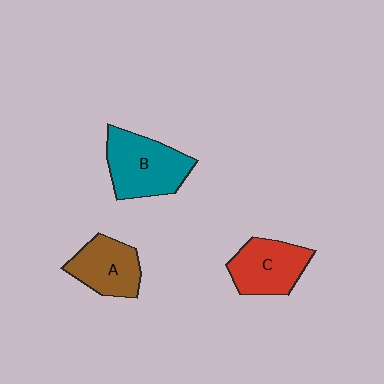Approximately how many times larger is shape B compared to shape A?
Approximately 1.3 times.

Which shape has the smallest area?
Shape A (brown).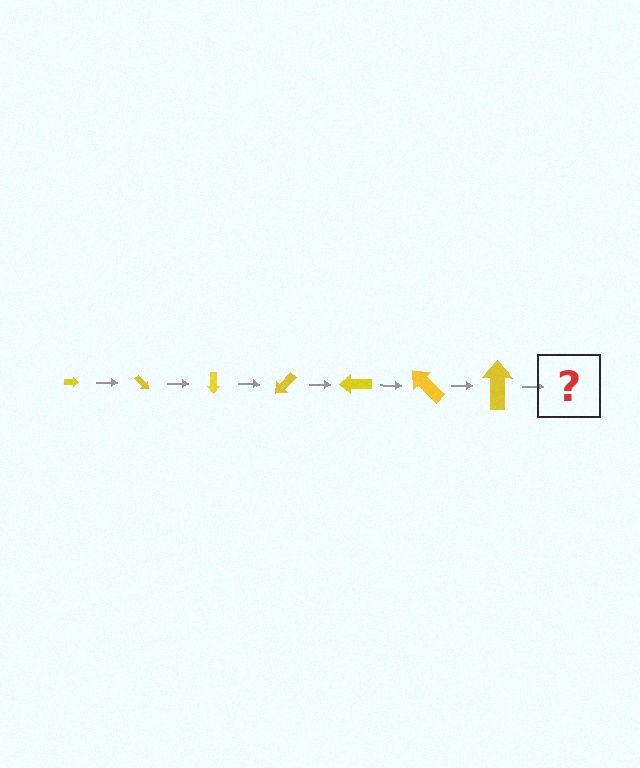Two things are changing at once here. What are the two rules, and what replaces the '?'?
The two rules are that the arrow grows larger each step and it rotates 45 degrees each step. The '?' should be an arrow, larger than the previous one and rotated 315 degrees from the start.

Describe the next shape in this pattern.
It should be an arrow, larger than the previous one and rotated 315 degrees from the start.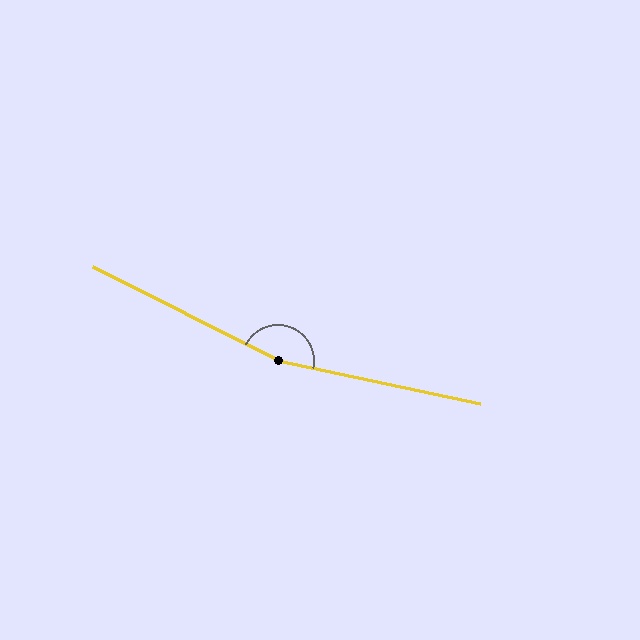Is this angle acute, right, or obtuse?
It is obtuse.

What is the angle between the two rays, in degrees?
Approximately 165 degrees.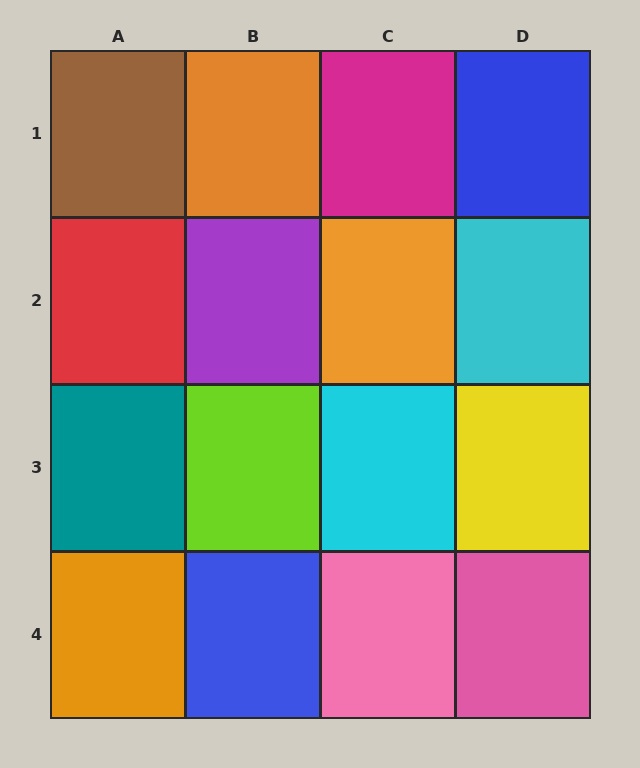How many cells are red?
1 cell is red.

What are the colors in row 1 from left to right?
Brown, orange, magenta, blue.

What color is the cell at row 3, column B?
Lime.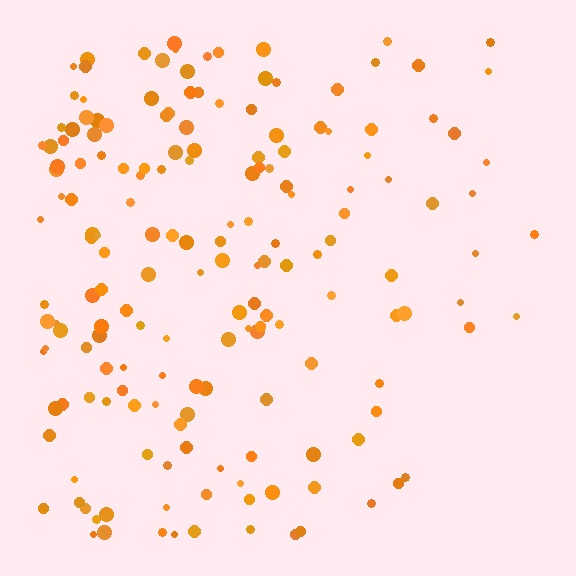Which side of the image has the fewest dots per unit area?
The right.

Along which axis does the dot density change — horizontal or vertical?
Horizontal.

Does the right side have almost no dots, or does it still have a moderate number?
Still a moderate number, just noticeably fewer than the left.